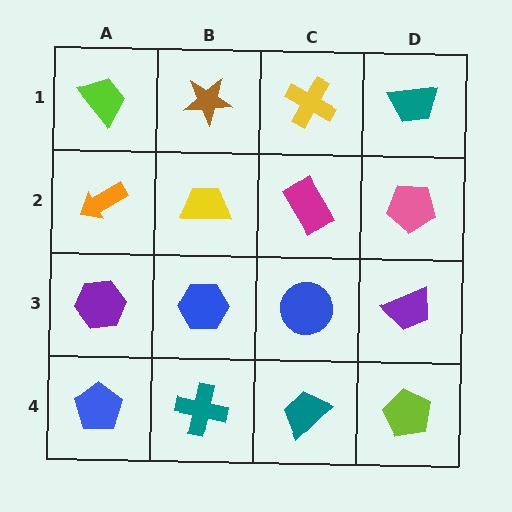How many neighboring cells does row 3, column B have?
4.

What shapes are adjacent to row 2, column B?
A brown star (row 1, column B), a blue hexagon (row 3, column B), an orange arrow (row 2, column A), a magenta rectangle (row 2, column C).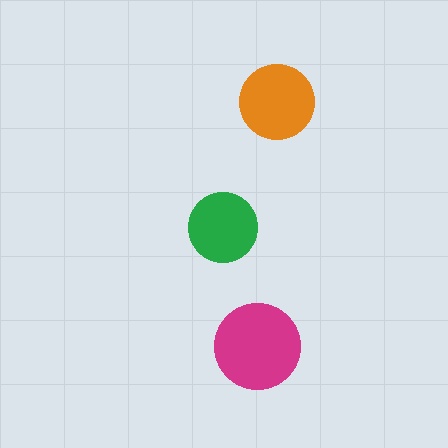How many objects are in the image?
There are 3 objects in the image.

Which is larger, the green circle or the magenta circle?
The magenta one.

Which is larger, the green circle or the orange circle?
The orange one.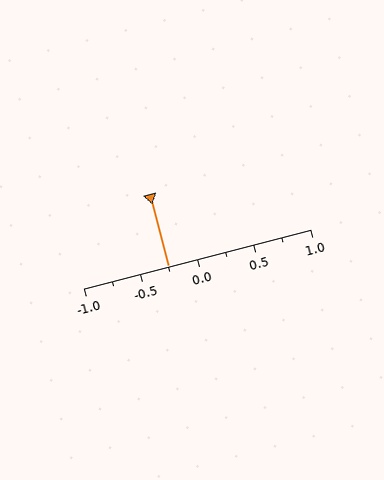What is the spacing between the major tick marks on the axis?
The major ticks are spaced 0.5 apart.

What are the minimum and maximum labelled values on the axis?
The axis runs from -1.0 to 1.0.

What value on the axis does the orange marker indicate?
The marker indicates approximately -0.25.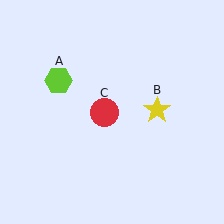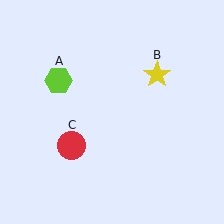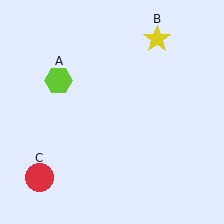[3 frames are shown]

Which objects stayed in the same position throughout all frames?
Lime hexagon (object A) remained stationary.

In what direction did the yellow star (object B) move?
The yellow star (object B) moved up.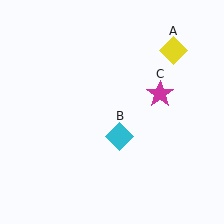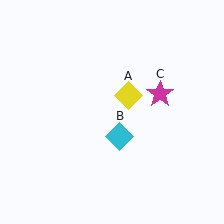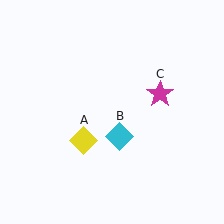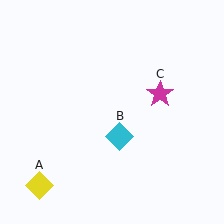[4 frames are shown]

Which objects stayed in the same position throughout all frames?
Cyan diamond (object B) and magenta star (object C) remained stationary.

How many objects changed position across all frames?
1 object changed position: yellow diamond (object A).